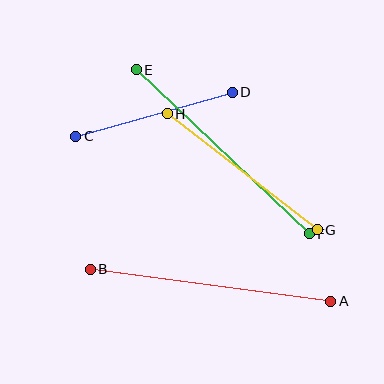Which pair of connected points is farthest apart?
Points A and B are farthest apart.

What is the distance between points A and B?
The distance is approximately 243 pixels.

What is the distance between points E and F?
The distance is approximately 238 pixels.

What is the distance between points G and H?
The distance is approximately 189 pixels.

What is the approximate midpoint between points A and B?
The midpoint is at approximately (211, 285) pixels.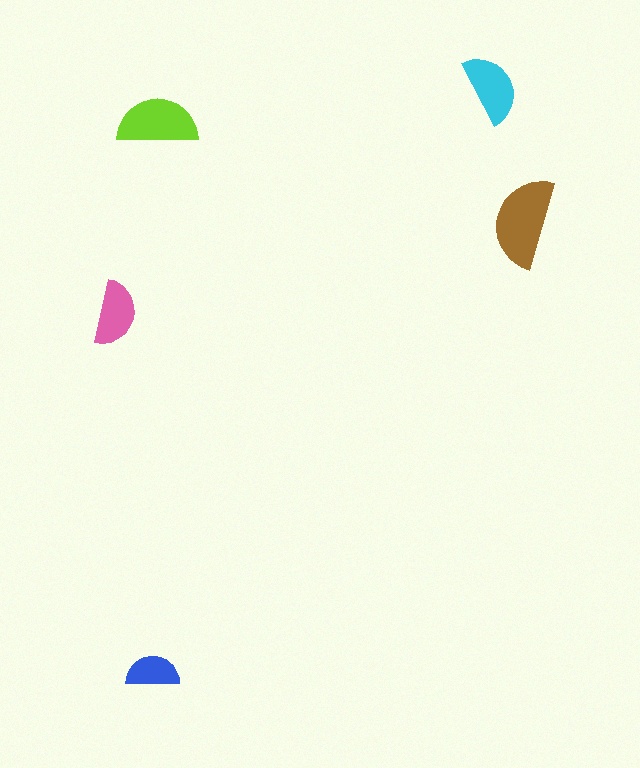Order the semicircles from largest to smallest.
the brown one, the lime one, the cyan one, the pink one, the blue one.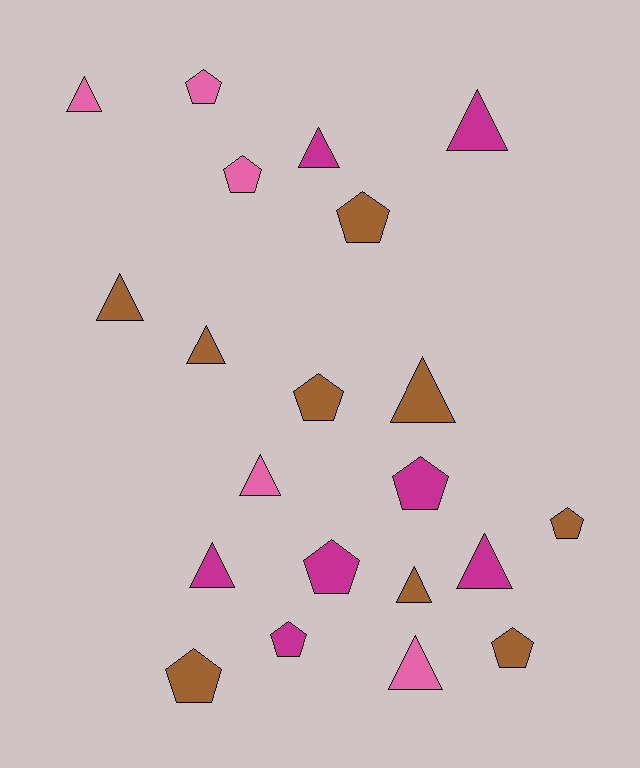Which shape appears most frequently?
Triangle, with 11 objects.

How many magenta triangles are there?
There are 4 magenta triangles.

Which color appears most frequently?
Brown, with 9 objects.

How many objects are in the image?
There are 21 objects.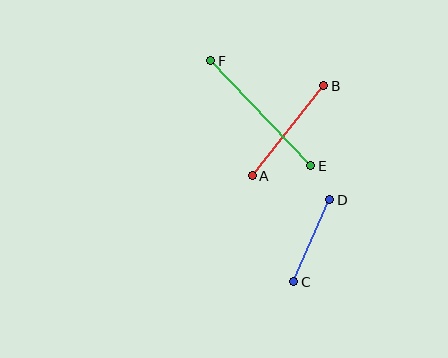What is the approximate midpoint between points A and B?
The midpoint is at approximately (288, 131) pixels.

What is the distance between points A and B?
The distance is approximately 115 pixels.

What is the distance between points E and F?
The distance is approximately 145 pixels.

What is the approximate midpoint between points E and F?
The midpoint is at approximately (261, 113) pixels.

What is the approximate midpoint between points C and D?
The midpoint is at approximately (312, 241) pixels.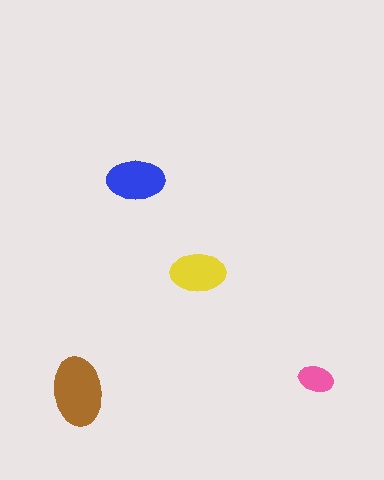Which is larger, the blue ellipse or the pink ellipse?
The blue one.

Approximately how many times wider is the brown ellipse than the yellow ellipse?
About 1.5 times wider.